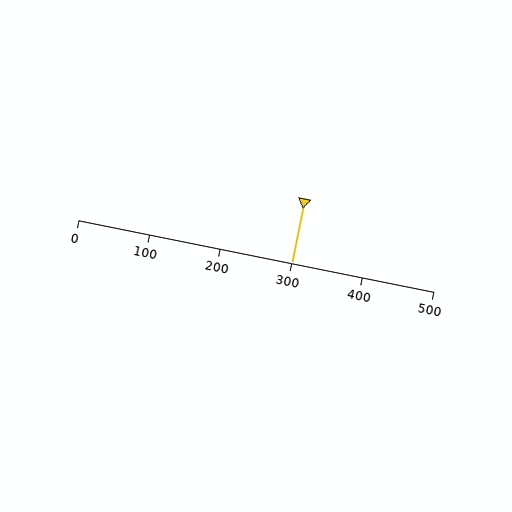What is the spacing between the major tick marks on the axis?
The major ticks are spaced 100 apart.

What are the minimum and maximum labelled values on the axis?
The axis runs from 0 to 500.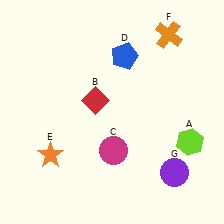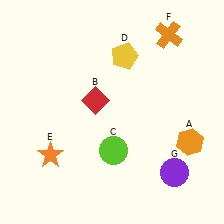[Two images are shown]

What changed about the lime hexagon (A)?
In Image 1, A is lime. In Image 2, it changed to orange.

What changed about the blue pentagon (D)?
In Image 1, D is blue. In Image 2, it changed to yellow.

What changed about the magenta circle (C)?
In Image 1, C is magenta. In Image 2, it changed to lime.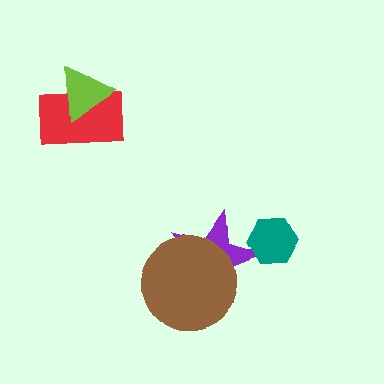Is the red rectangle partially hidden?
Yes, it is partially covered by another shape.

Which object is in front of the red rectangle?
The lime triangle is in front of the red rectangle.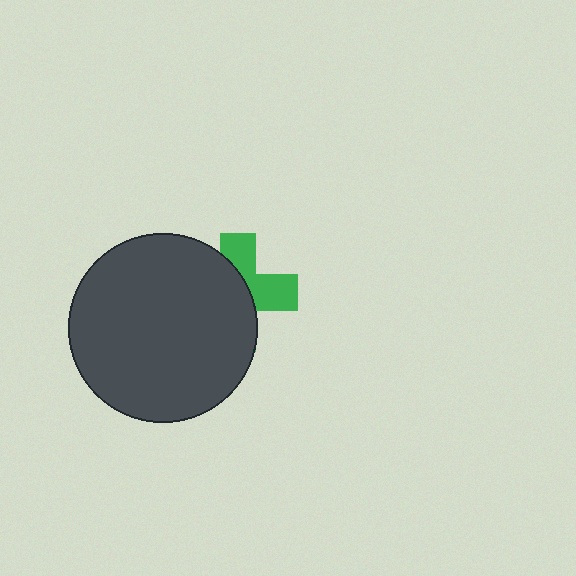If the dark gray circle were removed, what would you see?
You would see the complete green cross.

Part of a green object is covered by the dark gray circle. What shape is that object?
It is a cross.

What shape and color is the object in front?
The object in front is a dark gray circle.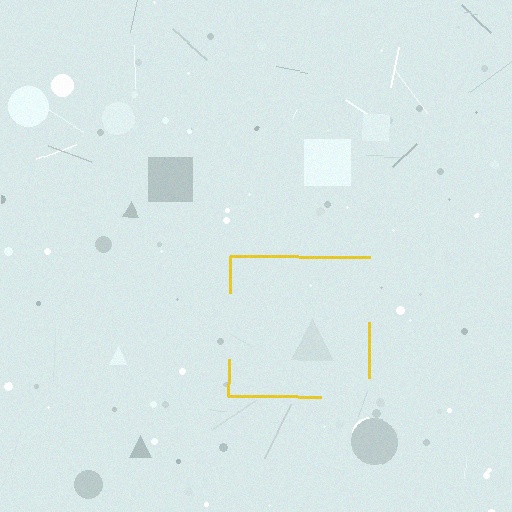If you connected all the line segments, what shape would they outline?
They would outline a square.